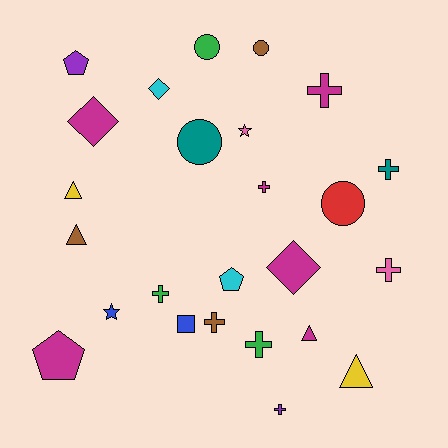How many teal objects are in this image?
There are 2 teal objects.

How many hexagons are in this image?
There are no hexagons.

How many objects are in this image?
There are 25 objects.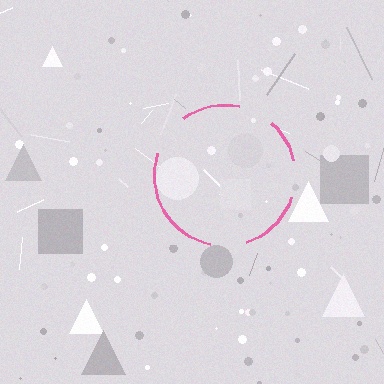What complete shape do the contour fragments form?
The contour fragments form a circle.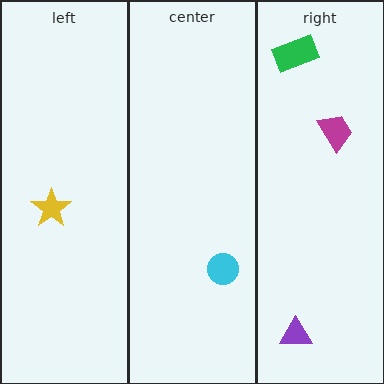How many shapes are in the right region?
3.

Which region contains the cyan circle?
The center region.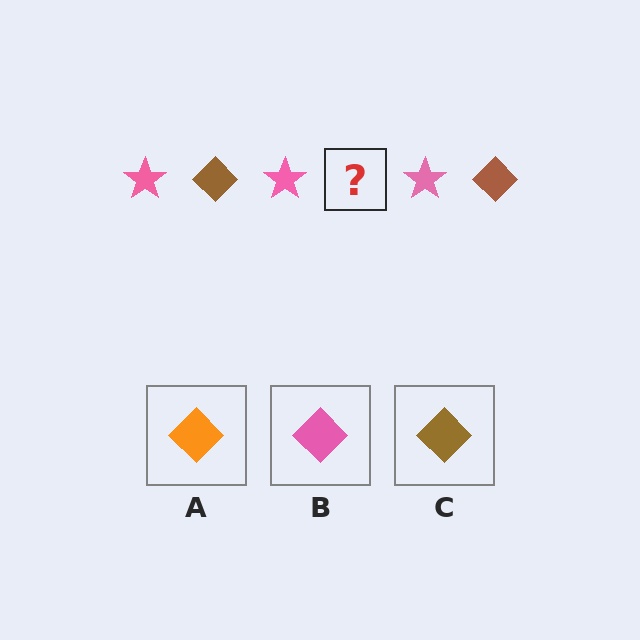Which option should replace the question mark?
Option C.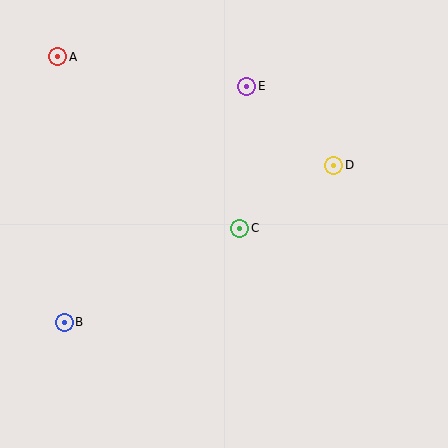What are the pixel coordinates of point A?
Point A is at (58, 57).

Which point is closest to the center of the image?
Point C at (240, 228) is closest to the center.